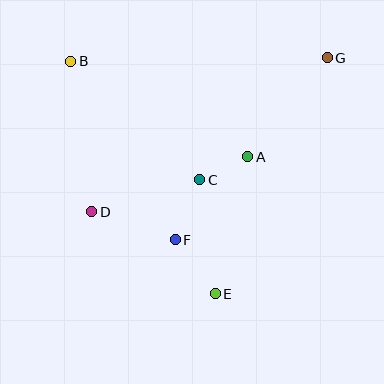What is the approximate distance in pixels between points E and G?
The distance between E and G is approximately 261 pixels.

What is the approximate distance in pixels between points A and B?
The distance between A and B is approximately 201 pixels.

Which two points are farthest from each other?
Points D and G are farthest from each other.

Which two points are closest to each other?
Points A and C are closest to each other.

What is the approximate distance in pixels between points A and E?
The distance between A and E is approximately 141 pixels.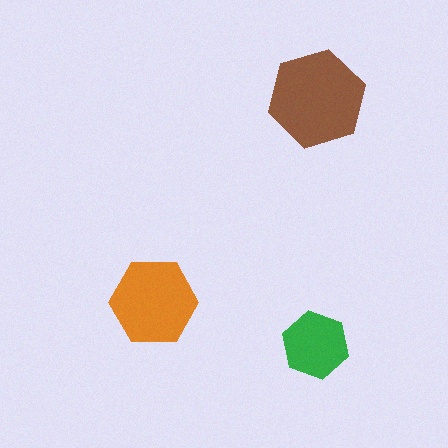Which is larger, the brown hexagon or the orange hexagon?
The brown one.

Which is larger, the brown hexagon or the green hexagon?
The brown one.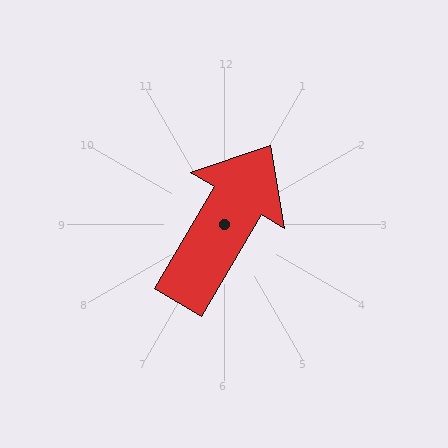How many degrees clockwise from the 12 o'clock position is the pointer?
Approximately 30 degrees.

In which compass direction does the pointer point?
Northeast.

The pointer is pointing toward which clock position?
Roughly 1 o'clock.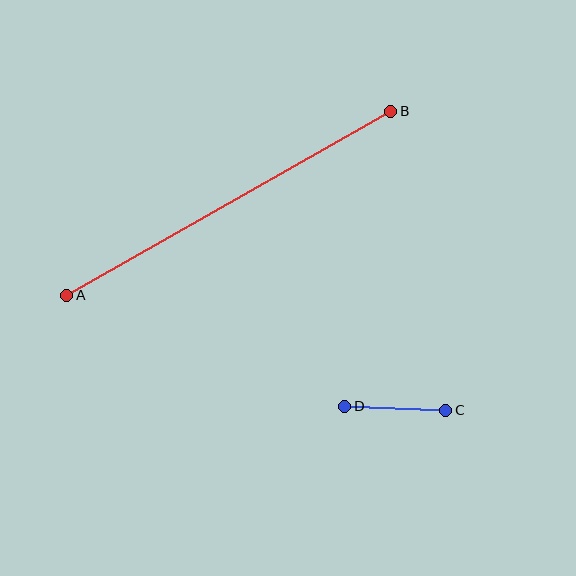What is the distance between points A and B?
The distance is approximately 372 pixels.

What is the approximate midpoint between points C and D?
The midpoint is at approximately (395, 408) pixels.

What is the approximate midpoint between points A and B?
The midpoint is at approximately (229, 203) pixels.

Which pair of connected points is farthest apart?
Points A and B are farthest apart.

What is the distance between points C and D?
The distance is approximately 101 pixels.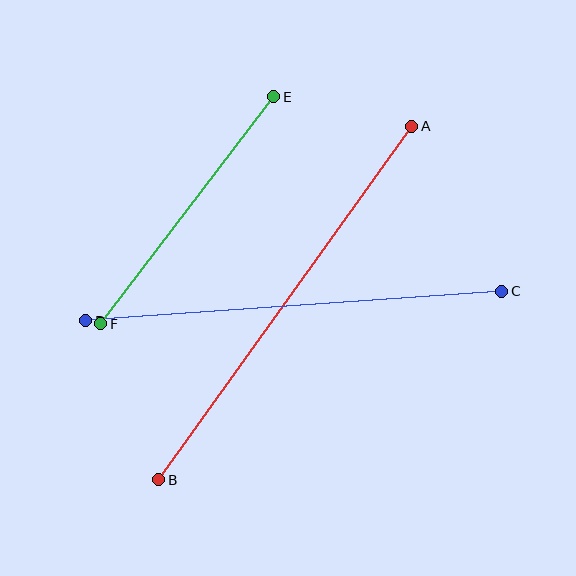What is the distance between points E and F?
The distance is approximately 285 pixels.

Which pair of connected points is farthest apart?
Points A and B are farthest apart.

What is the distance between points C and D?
The distance is approximately 417 pixels.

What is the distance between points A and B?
The distance is approximately 435 pixels.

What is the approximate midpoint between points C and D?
The midpoint is at approximately (294, 306) pixels.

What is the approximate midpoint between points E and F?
The midpoint is at approximately (187, 210) pixels.